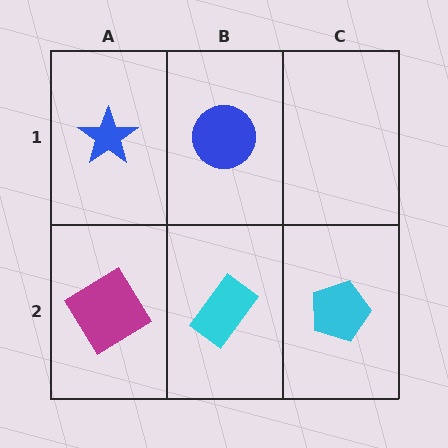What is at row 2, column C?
A cyan pentagon.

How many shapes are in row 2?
3 shapes.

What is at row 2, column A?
A magenta diamond.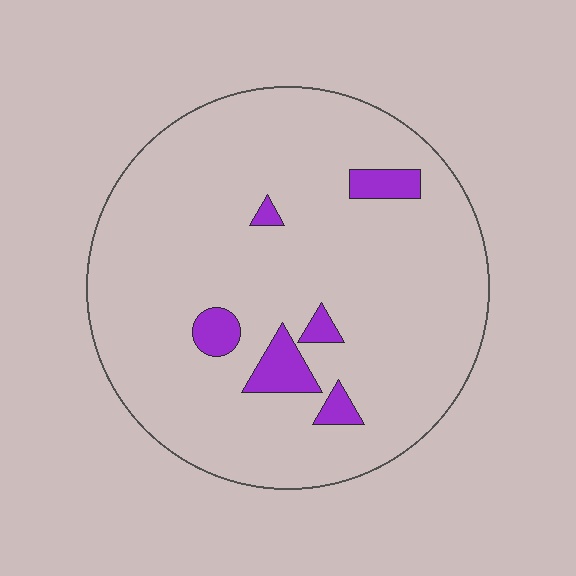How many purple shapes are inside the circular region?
6.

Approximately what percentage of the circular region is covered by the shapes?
Approximately 10%.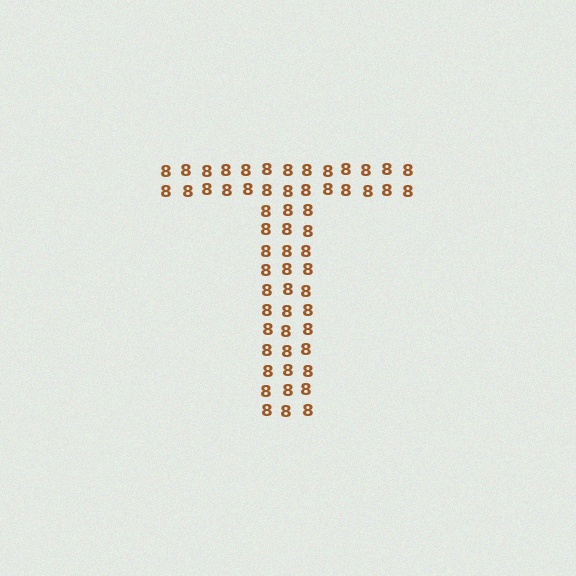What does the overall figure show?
The overall figure shows the letter T.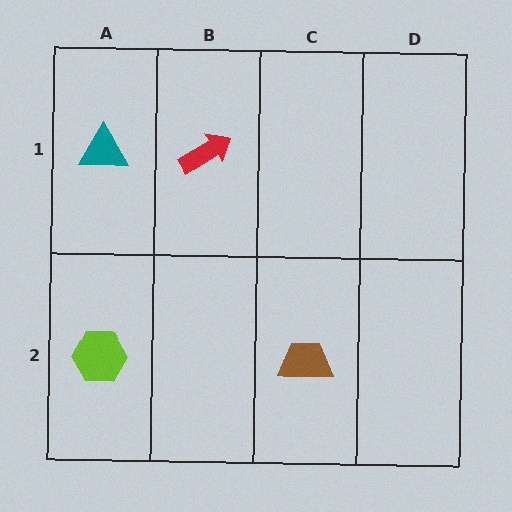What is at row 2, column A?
A lime hexagon.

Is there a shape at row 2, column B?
No, that cell is empty.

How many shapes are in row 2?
2 shapes.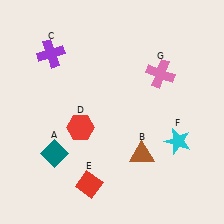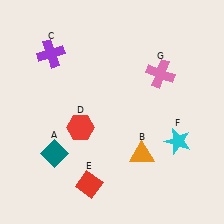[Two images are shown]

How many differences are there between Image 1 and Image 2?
There is 1 difference between the two images.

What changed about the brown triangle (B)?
In Image 1, B is brown. In Image 2, it changed to orange.